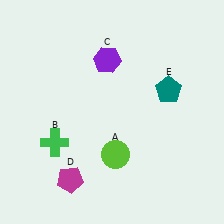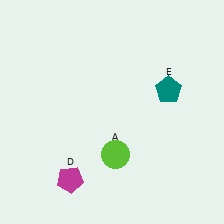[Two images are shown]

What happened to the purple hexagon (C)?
The purple hexagon (C) was removed in Image 2. It was in the top-left area of Image 1.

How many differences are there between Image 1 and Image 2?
There are 2 differences between the two images.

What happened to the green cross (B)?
The green cross (B) was removed in Image 2. It was in the bottom-left area of Image 1.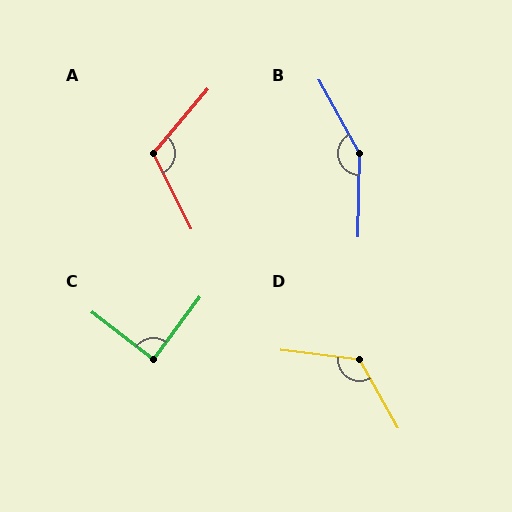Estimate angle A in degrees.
Approximately 113 degrees.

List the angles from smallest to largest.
C (89°), A (113°), D (126°), B (150°).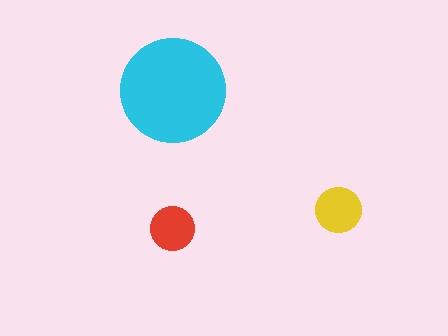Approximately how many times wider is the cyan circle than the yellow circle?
About 2.5 times wider.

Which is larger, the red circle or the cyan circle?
The cyan one.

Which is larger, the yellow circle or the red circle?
The yellow one.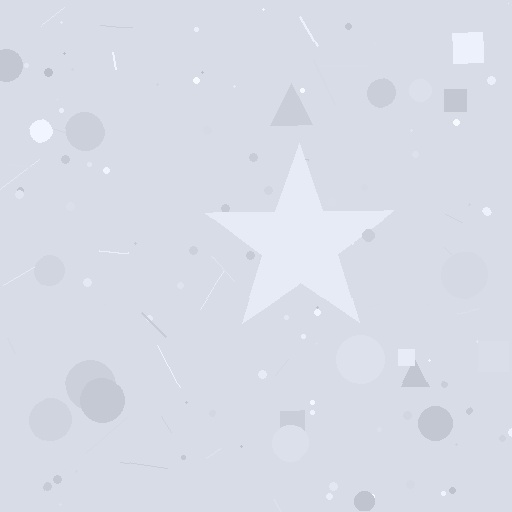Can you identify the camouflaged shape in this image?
The camouflaged shape is a star.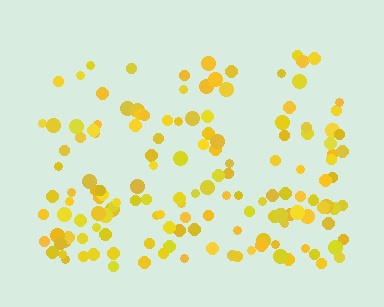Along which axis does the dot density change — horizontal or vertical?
Vertical.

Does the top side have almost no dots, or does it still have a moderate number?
Still a moderate number, just noticeably fewer than the bottom.